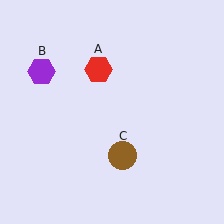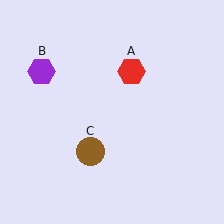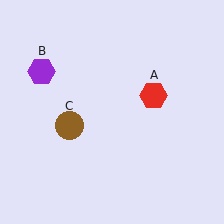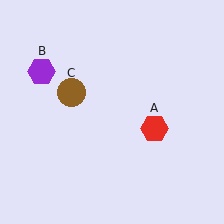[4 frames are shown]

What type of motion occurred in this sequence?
The red hexagon (object A), brown circle (object C) rotated clockwise around the center of the scene.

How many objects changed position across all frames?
2 objects changed position: red hexagon (object A), brown circle (object C).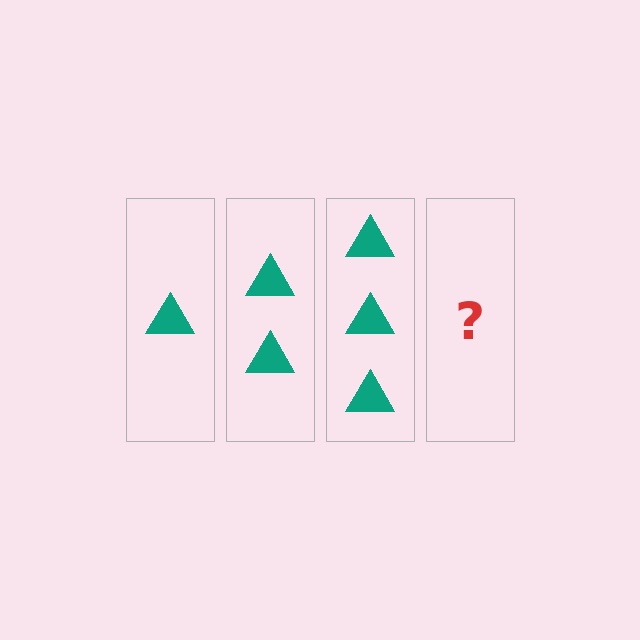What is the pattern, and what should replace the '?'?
The pattern is that each step adds one more triangle. The '?' should be 4 triangles.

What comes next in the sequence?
The next element should be 4 triangles.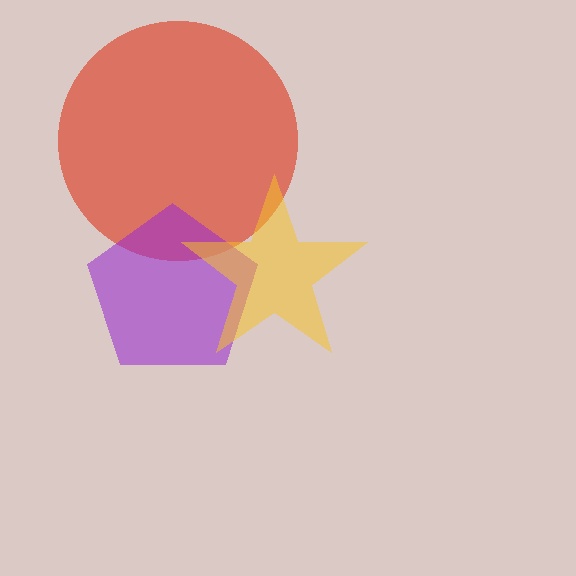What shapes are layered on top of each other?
The layered shapes are: a red circle, a purple pentagon, a yellow star.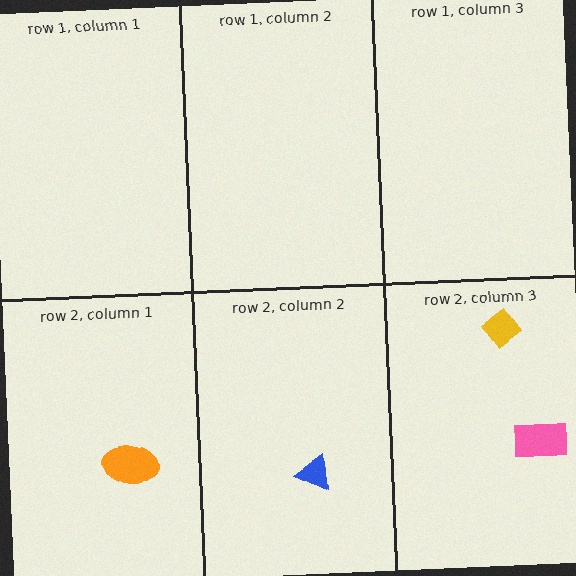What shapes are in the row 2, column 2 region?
The blue triangle.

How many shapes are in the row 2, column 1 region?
1.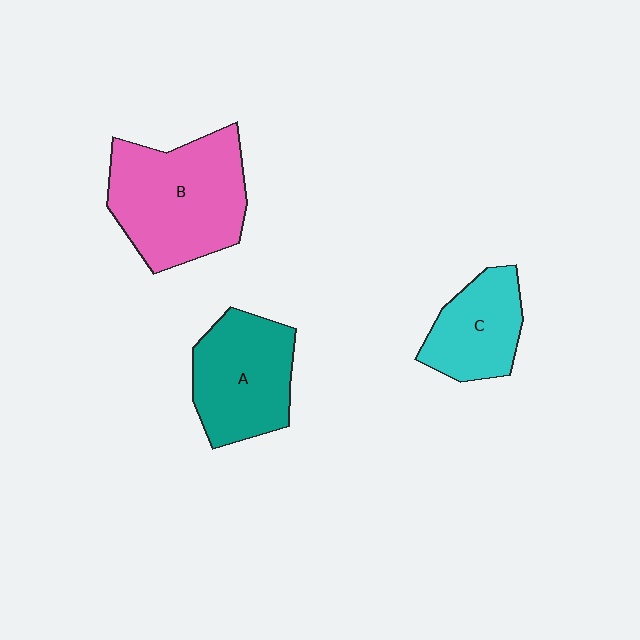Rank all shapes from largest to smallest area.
From largest to smallest: B (pink), A (teal), C (cyan).